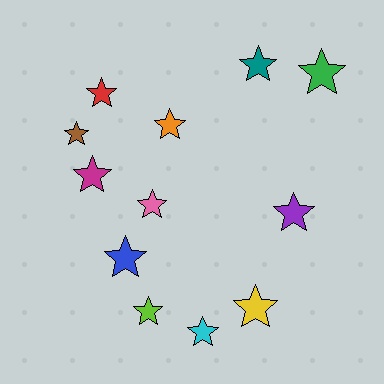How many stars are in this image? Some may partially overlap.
There are 12 stars.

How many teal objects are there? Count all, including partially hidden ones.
There is 1 teal object.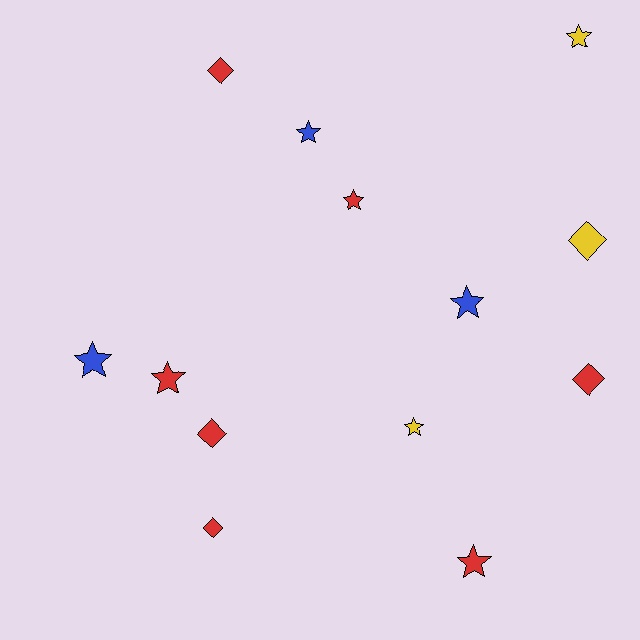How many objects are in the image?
There are 13 objects.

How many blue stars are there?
There are 3 blue stars.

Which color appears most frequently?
Red, with 7 objects.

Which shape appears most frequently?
Star, with 8 objects.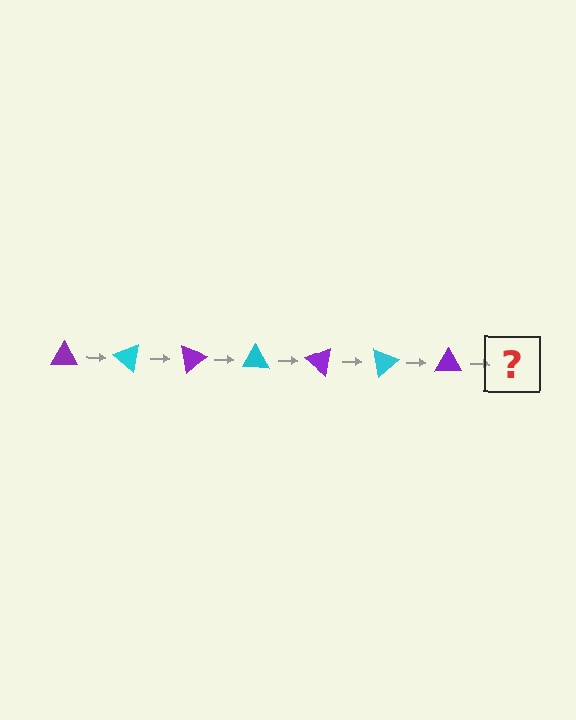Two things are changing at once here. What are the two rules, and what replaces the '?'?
The two rules are that it rotates 40 degrees each step and the color cycles through purple and cyan. The '?' should be a cyan triangle, rotated 280 degrees from the start.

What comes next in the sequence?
The next element should be a cyan triangle, rotated 280 degrees from the start.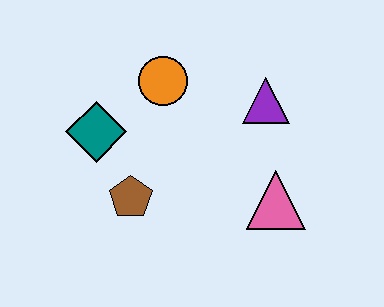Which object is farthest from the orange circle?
The pink triangle is farthest from the orange circle.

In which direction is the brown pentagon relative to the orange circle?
The brown pentagon is below the orange circle.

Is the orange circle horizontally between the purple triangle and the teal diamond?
Yes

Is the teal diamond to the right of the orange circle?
No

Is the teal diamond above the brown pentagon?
Yes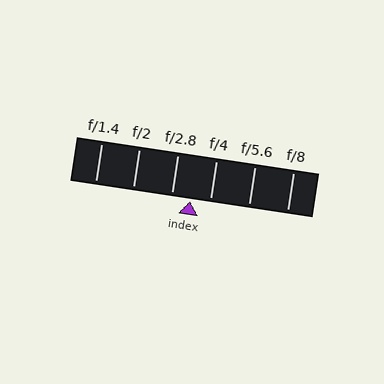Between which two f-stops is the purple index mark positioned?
The index mark is between f/2.8 and f/4.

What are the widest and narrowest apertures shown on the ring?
The widest aperture shown is f/1.4 and the narrowest is f/8.